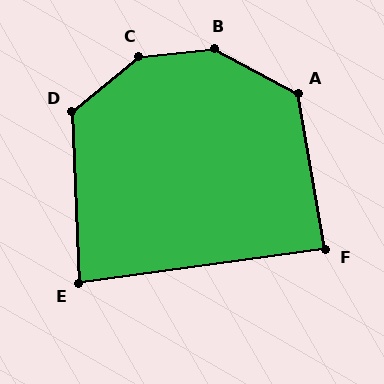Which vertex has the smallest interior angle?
E, at approximately 85 degrees.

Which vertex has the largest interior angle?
C, at approximately 148 degrees.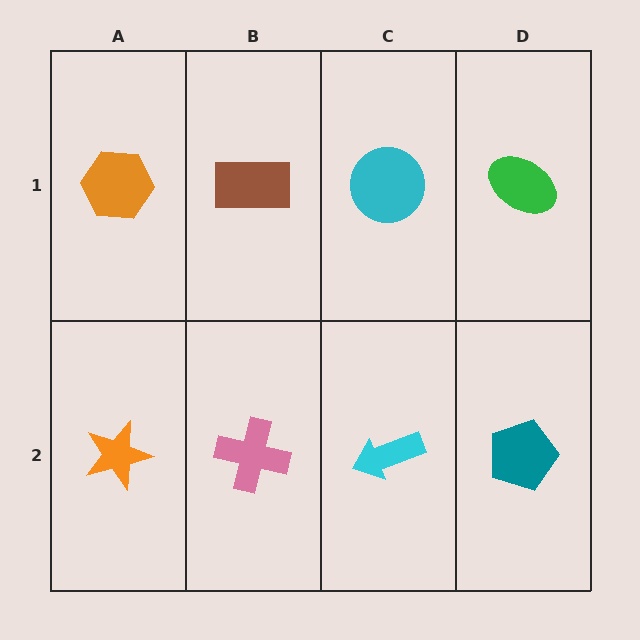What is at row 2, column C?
A cyan arrow.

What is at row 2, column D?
A teal pentagon.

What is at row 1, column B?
A brown rectangle.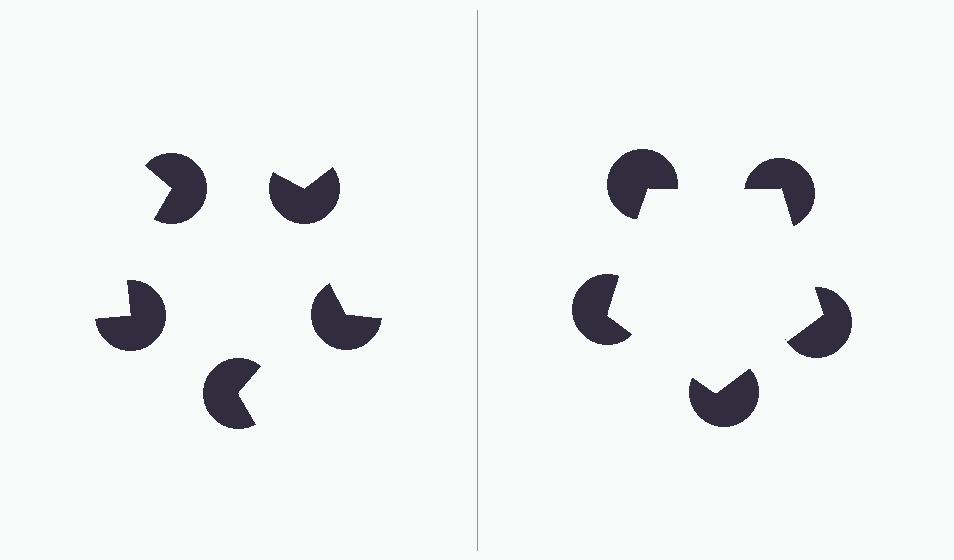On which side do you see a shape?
An illusory pentagon appears on the right side. On the left side the wedge cuts are rotated, so no coherent shape forms.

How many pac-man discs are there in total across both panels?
10 — 5 on each side.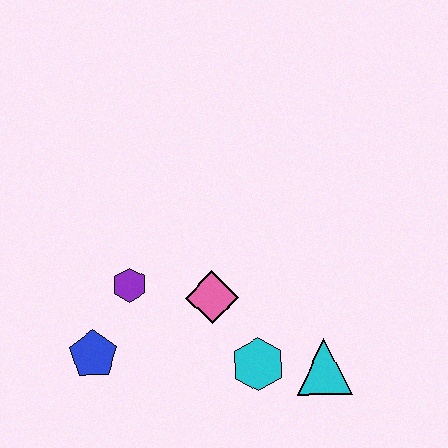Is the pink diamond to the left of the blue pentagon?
No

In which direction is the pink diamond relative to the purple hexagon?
The pink diamond is to the right of the purple hexagon.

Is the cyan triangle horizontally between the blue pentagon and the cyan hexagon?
No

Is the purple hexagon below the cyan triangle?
No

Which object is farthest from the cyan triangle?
The blue pentagon is farthest from the cyan triangle.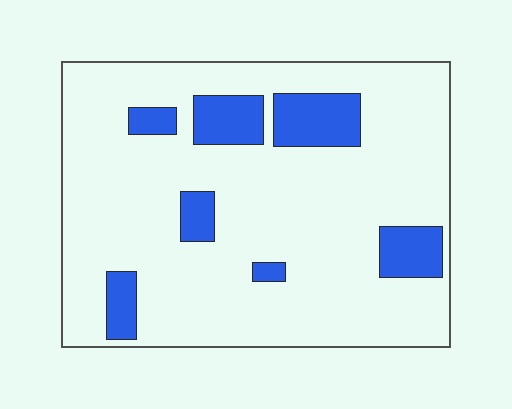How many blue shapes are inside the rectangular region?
7.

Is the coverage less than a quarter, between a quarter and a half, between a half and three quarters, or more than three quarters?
Less than a quarter.